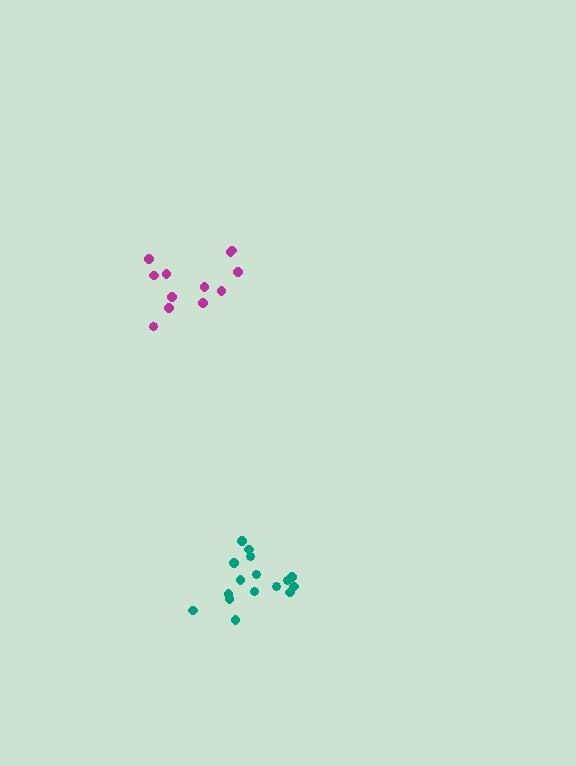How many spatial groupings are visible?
There are 2 spatial groupings.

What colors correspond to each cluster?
The clusters are colored: teal, magenta.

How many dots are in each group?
Group 1: 16 dots, Group 2: 12 dots (28 total).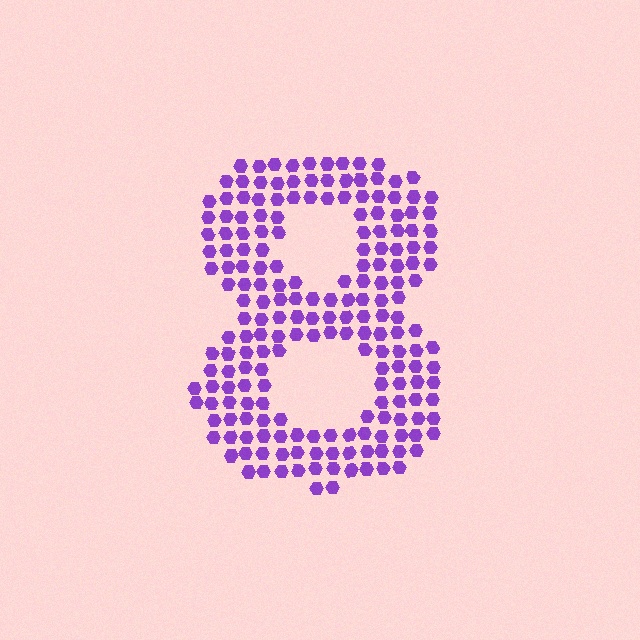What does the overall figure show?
The overall figure shows the digit 8.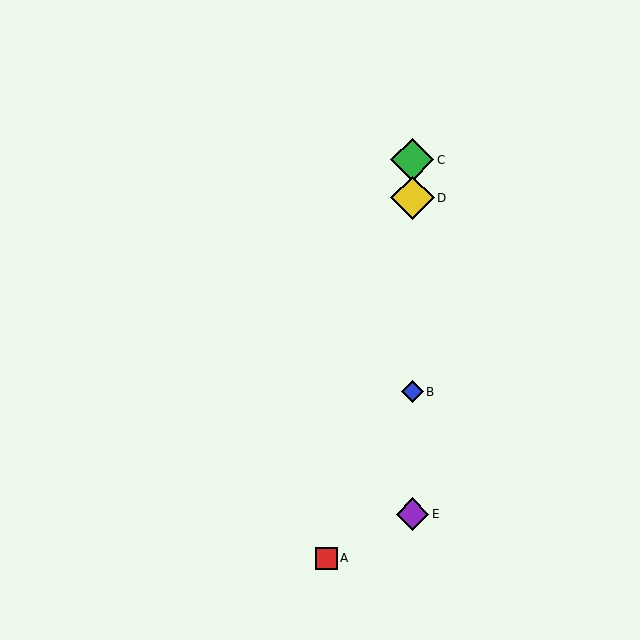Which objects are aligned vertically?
Objects B, C, D, E are aligned vertically.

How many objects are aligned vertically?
4 objects (B, C, D, E) are aligned vertically.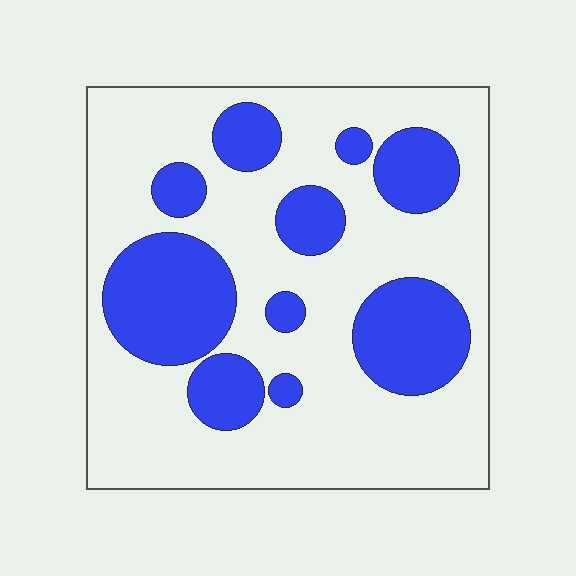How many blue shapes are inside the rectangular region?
10.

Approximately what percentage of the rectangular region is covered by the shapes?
Approximately 30%.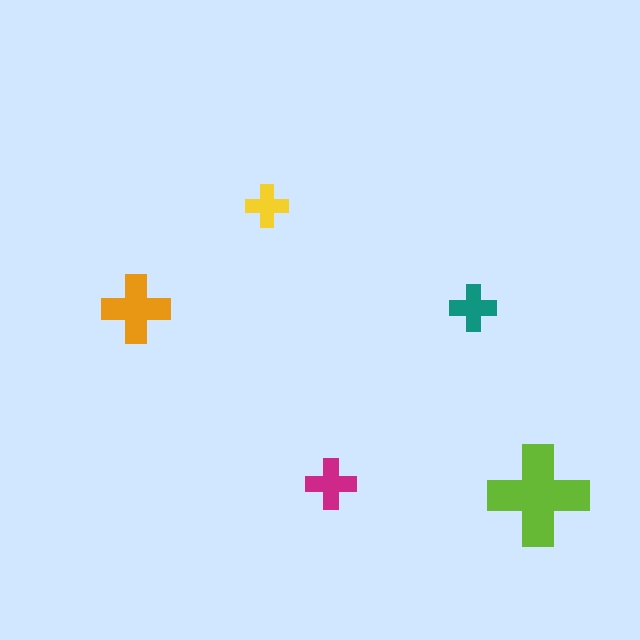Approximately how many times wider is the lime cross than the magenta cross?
About 2 times wider.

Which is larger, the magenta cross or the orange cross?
The orange one.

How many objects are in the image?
There are 5 objects in the image.